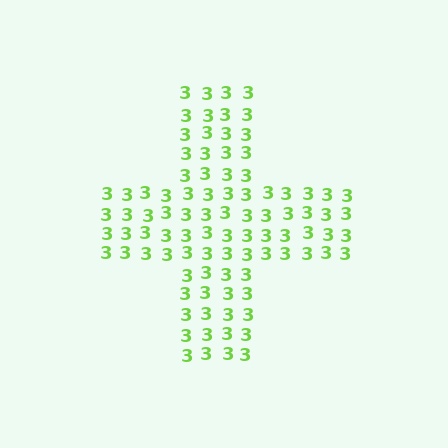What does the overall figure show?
The overall figure shows a cross.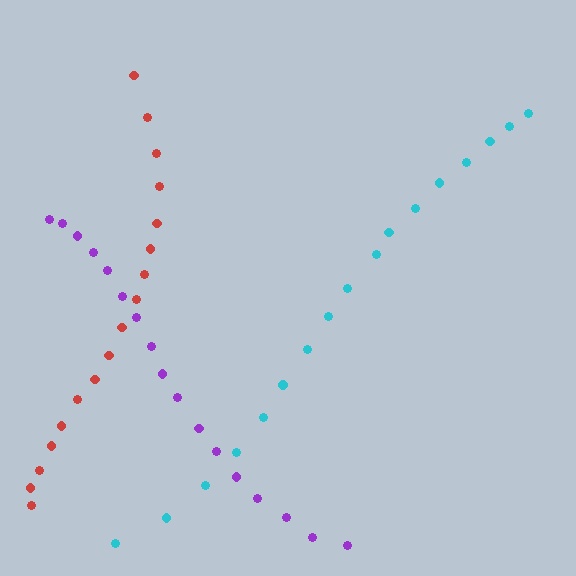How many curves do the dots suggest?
There are 3 distinct paths.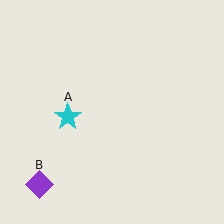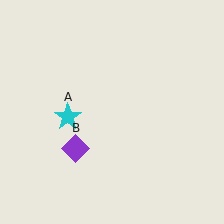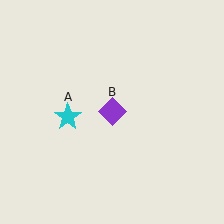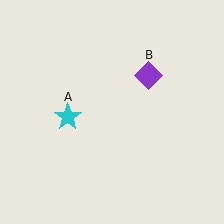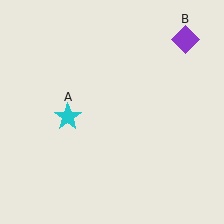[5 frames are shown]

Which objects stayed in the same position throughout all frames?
Cyan star (object A) remained stationary.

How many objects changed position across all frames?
1 object changed position: purple diamond (object B).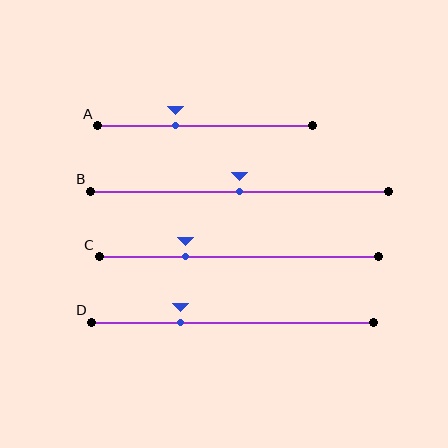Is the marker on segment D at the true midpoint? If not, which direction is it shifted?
No, the marker on segment D is shifted to the left by about 18% of the segment length.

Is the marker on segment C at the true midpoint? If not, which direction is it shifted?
No, the marker on segment C is shifted to the left by about 19% of the segment length.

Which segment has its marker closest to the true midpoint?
Segment B has its marker closest to the true midpoint.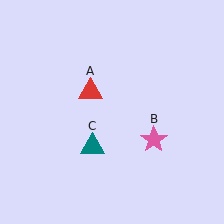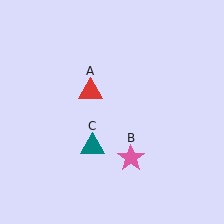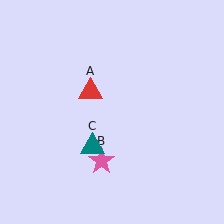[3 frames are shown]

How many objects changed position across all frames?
1 object changed position: pink star (object B).